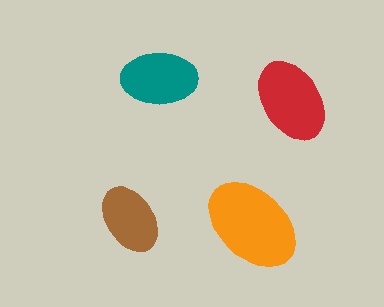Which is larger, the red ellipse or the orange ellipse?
The orange one.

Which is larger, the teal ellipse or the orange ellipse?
The orange one.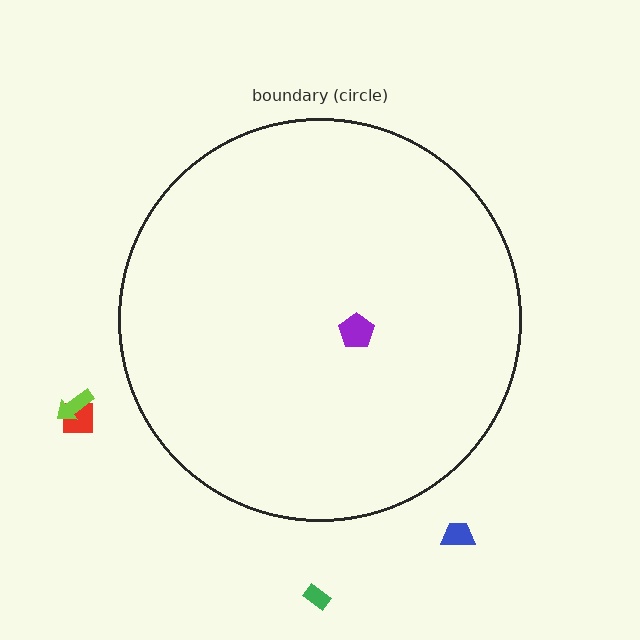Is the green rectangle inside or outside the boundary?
Outside.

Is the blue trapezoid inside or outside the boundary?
Outside.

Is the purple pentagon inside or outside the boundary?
Inside.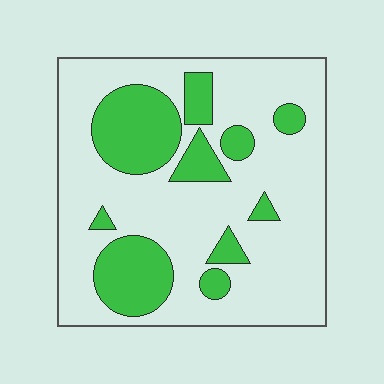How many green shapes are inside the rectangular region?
10.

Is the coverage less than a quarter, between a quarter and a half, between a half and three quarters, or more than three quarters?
Between a quarter and a half.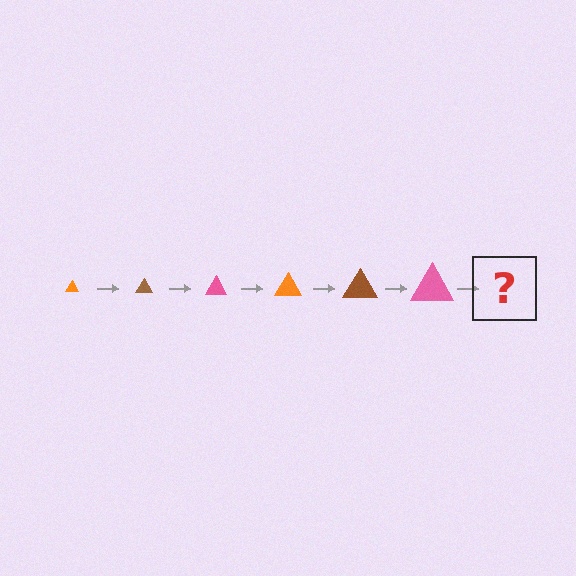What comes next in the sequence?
The next element should be an orange triangle, larger than the previous one.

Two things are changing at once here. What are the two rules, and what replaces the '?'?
The two rules are that the triangle grows larger each step and the color cycles through orange, brown, and pink. The '?' should be an orange triangle, larger than the previous one.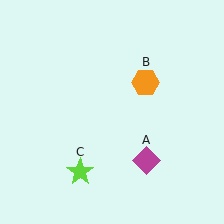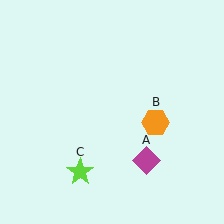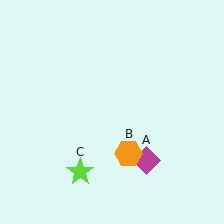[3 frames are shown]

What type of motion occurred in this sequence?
The orange hexagon (object B) rotated clockwise around the center of the scene.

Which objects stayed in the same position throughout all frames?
Magenta diamond (object A) and lime star (object C) remained stationary.